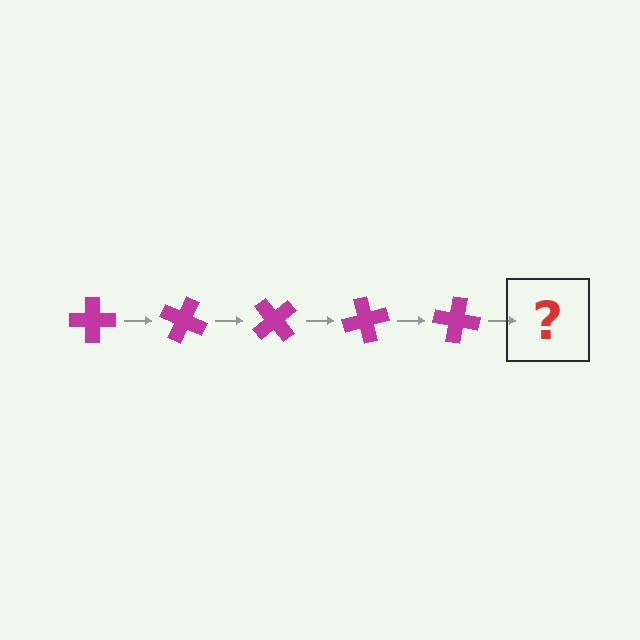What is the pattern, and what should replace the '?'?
The pattern is that the cross rotates 25 degrees each step. The '?' should be a magenta cross rotated 125 degrees.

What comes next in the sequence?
The next element should be a magenta cross rotated 125 degrees.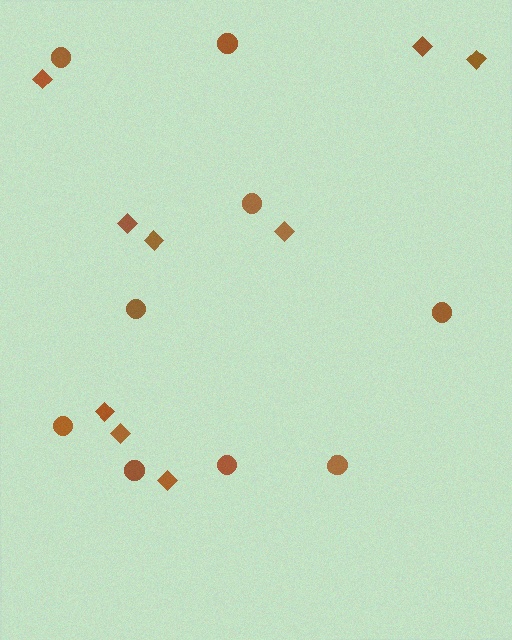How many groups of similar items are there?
There are 2 groups: one group of circles (9) and one group of diamonds (9).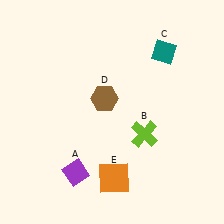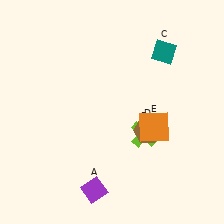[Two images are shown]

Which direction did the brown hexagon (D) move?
The brown hexagon (D) moved right.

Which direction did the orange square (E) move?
The orange square (E) moved up.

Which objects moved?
The objects that moved are: the purple diamond (A), the brown hexagon (D), the orange square (E).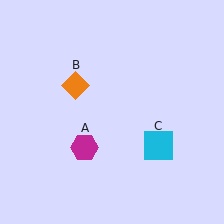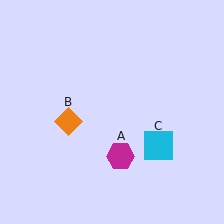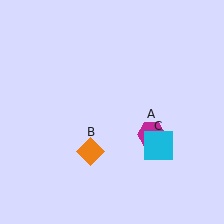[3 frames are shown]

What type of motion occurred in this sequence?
The magenta hexagon (object A), orange diamond (object B) rotated counterclockwise around the center of the scene.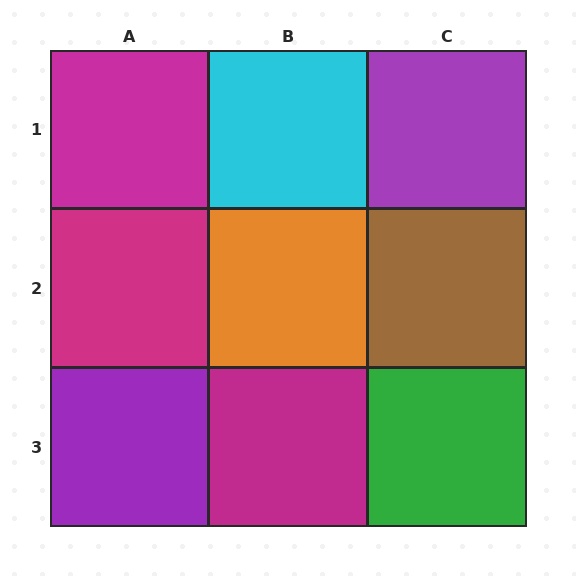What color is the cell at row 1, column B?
Cyan.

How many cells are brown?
1 cell is brown.